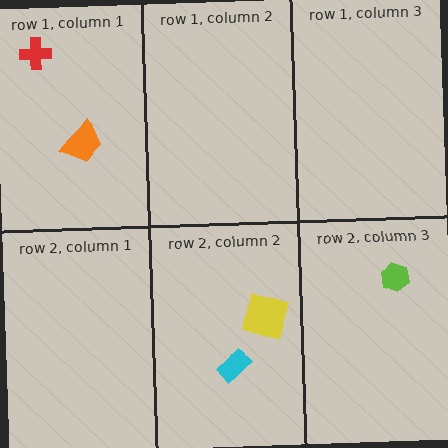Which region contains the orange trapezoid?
The row 1, column 1 region.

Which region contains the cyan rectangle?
The row 2, column 2 region.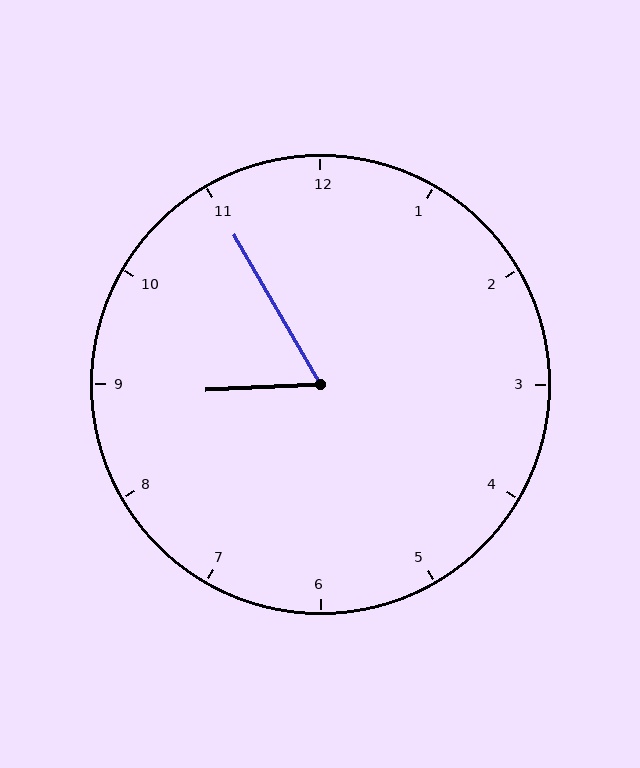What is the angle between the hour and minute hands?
Approximately 62 degrees.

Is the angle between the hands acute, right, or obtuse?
It is acute.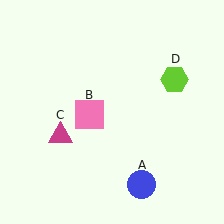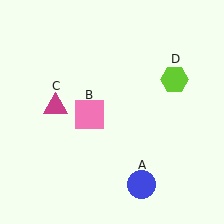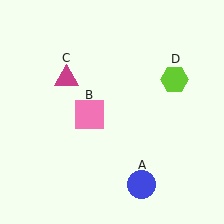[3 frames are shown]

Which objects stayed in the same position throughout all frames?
Blue circle (object A) and pink square (object B) and lime hexagon (object D) remained stationary.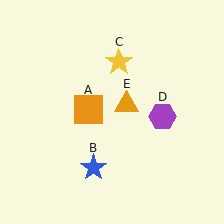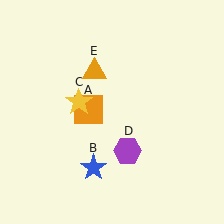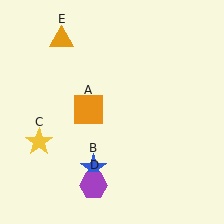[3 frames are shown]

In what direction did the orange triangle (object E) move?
The orange triangle (object E) moved up and to the left.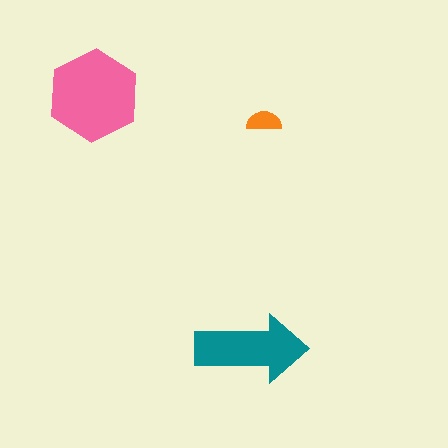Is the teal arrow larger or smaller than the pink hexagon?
Smaller.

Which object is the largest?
The pink hexagon.